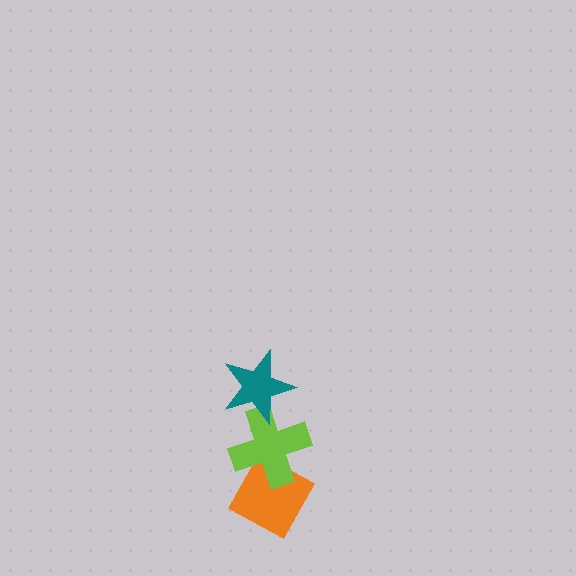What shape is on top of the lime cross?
The teal star is on top of the lime cross.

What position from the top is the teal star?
The teal star is 1st from the top.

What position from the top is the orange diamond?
The orange diamond is 3rd from the top.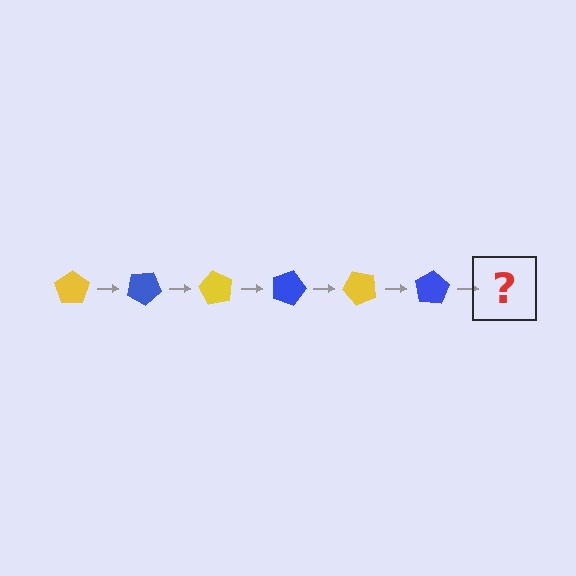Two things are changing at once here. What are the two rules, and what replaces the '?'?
The two rules are that it rotates 30 degrees each step and the color cycles through yellow and blue. The '?' should be a yellow pentagon, rotated 180 degrees from the start.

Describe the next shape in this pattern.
It should be a yellow pentagon, rotated 180 degrees from the start.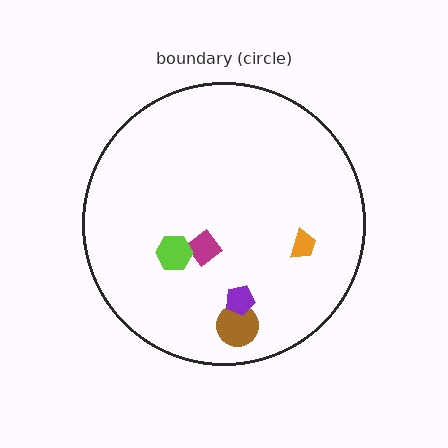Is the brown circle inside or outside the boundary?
Inside.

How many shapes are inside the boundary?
5 inside, 0 outside.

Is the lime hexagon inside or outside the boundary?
Inside.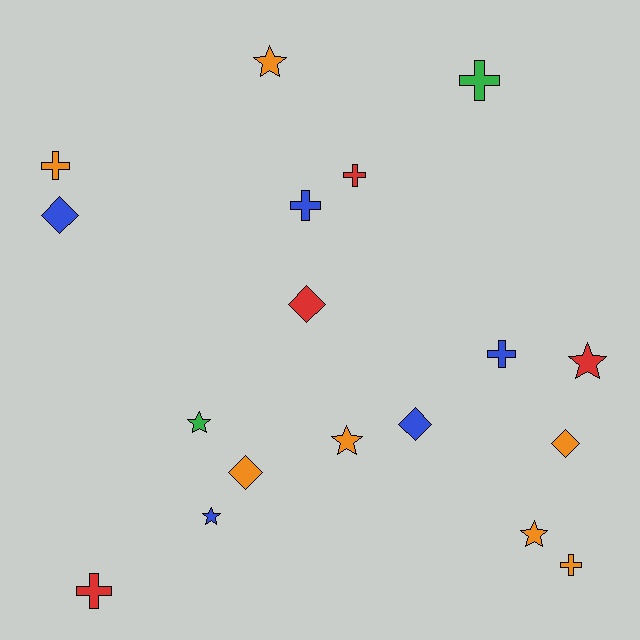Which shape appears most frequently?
Cross, with 7 objects.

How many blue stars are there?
There is 1 blue star.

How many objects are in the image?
There are 18 objects.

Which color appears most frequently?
Orange, with 7 objects.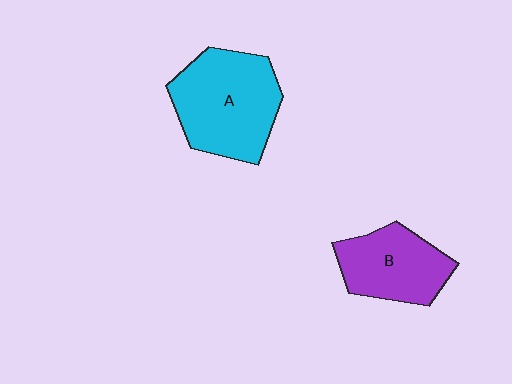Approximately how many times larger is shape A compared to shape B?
Approximately 1.4 times.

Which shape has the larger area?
Shape A (cyan).